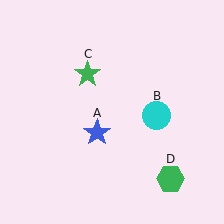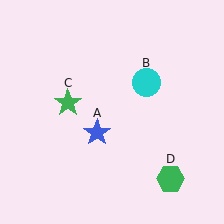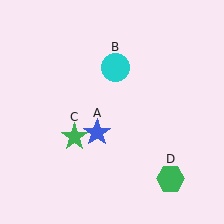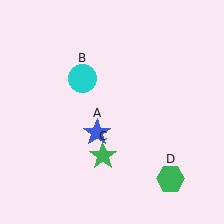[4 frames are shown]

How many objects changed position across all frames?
2 objects changed position: cyan circle (object B), green star (object C).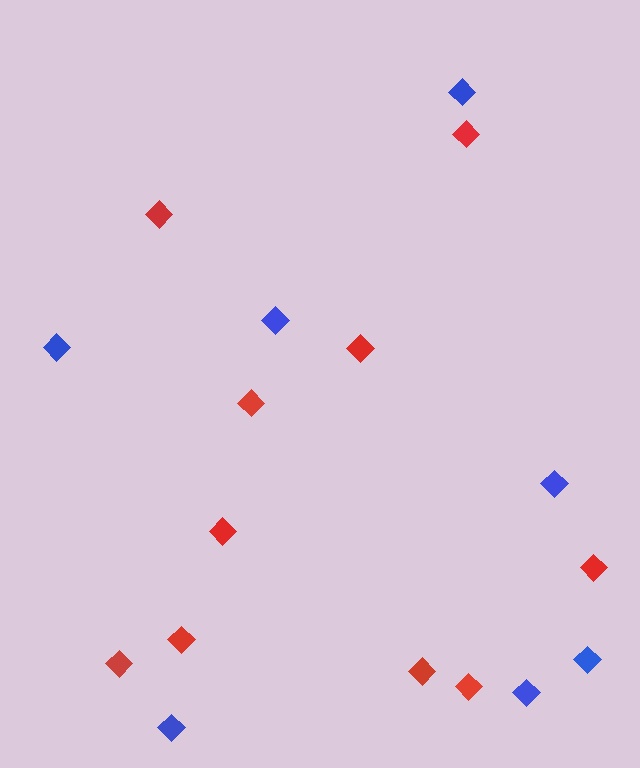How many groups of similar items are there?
There are 2 groups: one group of red diamonds (10) and one group of blue diamonds (7).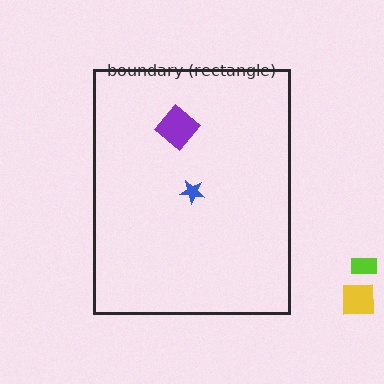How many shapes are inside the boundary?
2 inside, 2 outside.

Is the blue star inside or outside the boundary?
Inside.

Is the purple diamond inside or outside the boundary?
Inside.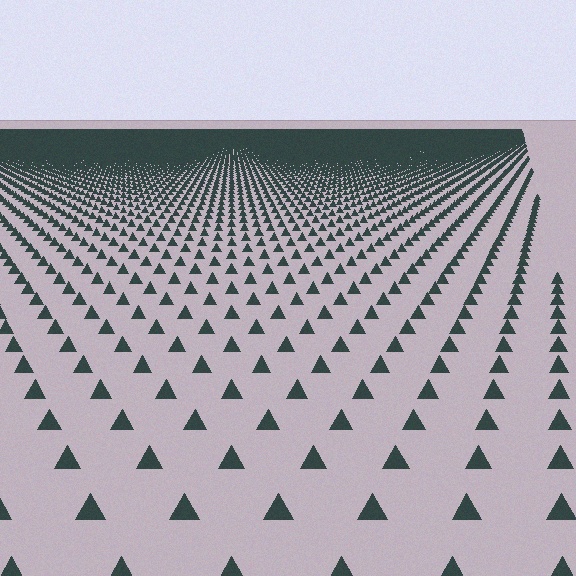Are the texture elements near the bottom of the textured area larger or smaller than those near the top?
Larger. Near the bottom, elements are closer to the viewer and appear at a bigger on-screen size.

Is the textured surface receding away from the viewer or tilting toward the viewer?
The surface is receding away from the viewer. Texture elements get smaller and denser toward the top.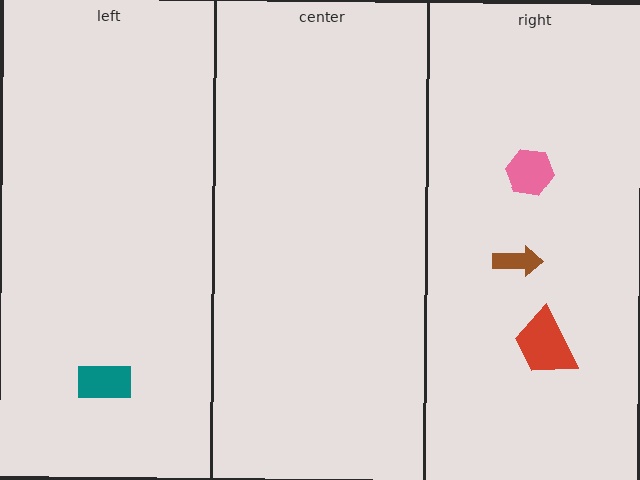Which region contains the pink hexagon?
The right region.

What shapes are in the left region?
The teal rectangle.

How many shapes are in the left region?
1.